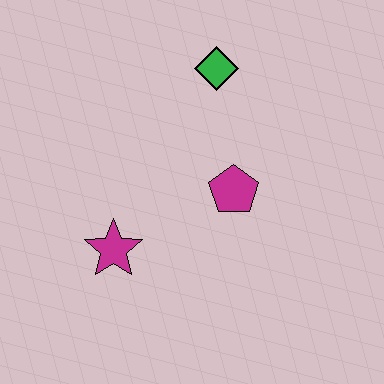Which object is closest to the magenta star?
The magenta pentagon is closest to the magenta star.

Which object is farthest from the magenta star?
The green diamond is farthest from the magenta star.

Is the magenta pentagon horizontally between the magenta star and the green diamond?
No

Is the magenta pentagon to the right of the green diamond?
Yes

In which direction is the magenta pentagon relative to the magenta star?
The magenta pentagon is to the right of the magenta star.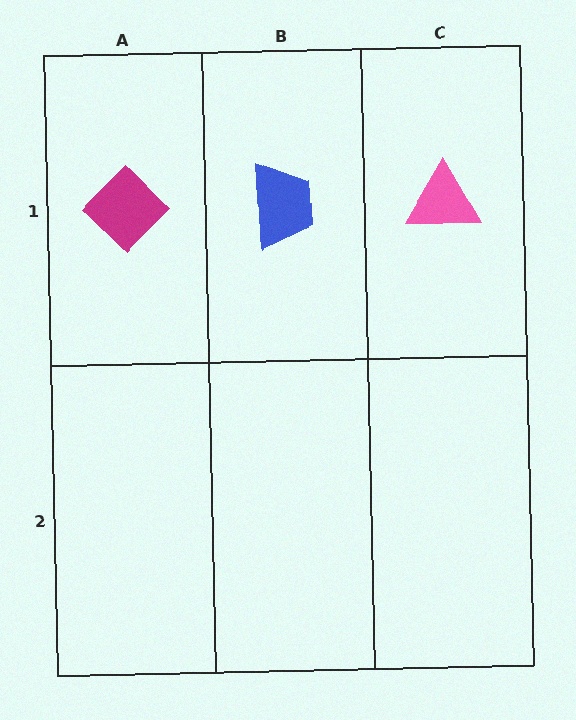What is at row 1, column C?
A pink triangle.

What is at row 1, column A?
A magenta diamond.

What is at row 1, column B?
A blue trapezoid.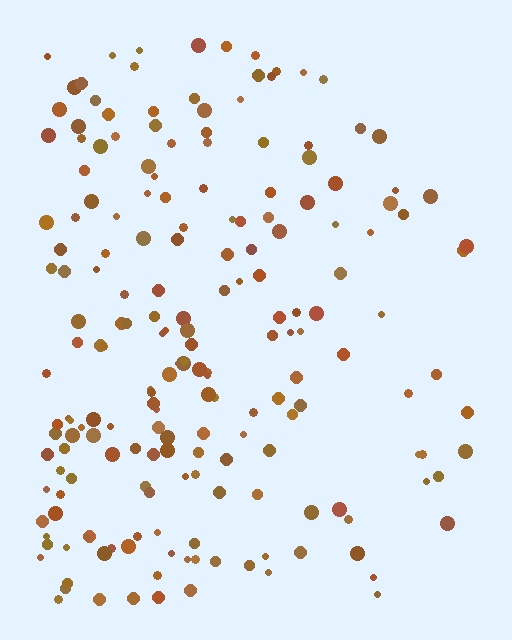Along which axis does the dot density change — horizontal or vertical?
Horizontal.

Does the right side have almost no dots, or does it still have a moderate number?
Still a moderate number, just noticeably fewer than the left.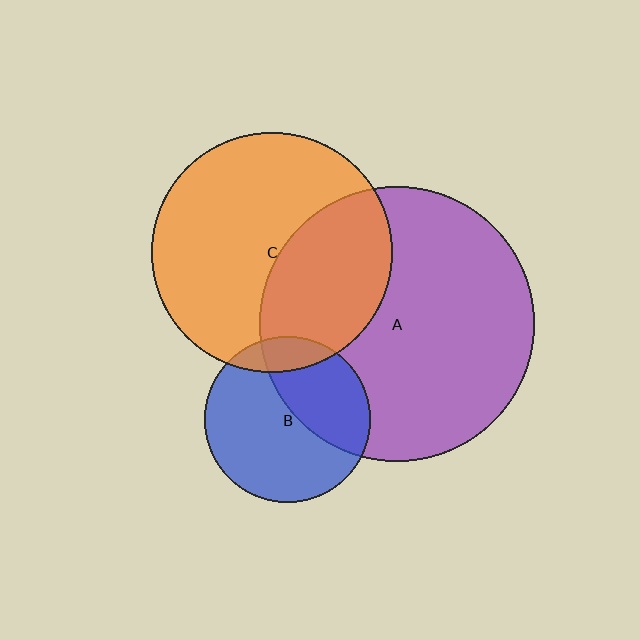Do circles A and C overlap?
Yes.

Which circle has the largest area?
Circle A (purple).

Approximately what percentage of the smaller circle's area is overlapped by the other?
Approximately 35%.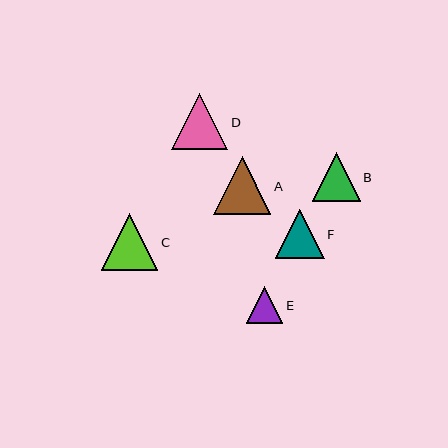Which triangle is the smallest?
Triangle E is the smallest with a size of approximately 37 pixels.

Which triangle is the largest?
Triangle A is the largest with a size of approximately 57 pixels.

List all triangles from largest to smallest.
From largest to smallest: A, C, D, F, B, E.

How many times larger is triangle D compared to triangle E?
Triangle D is approximately 1.5 times the size of triangle E.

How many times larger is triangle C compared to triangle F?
Triangle C is approximately 1.2 times the size of triangle F.